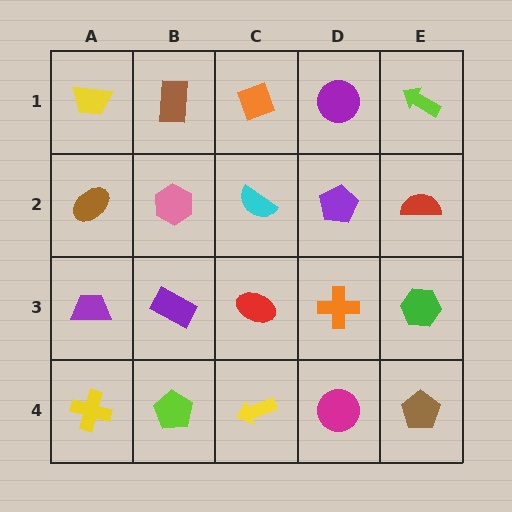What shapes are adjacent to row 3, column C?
A cyan semicircle (row 2, column C), a yellow arrow (row 4, column C), a purple rectangle (row 3, column B), an orange cross (row 3, column D).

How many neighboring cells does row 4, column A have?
2.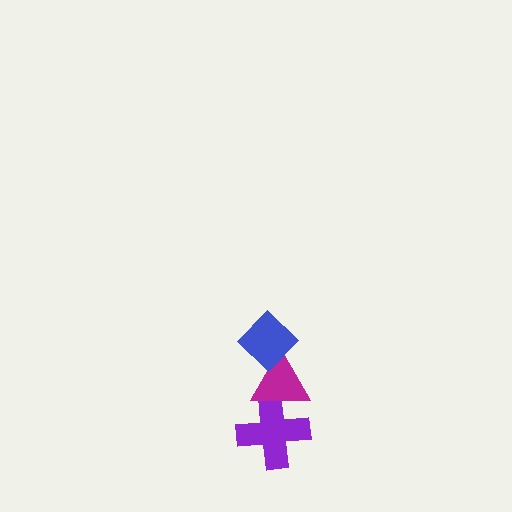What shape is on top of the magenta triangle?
The blue diamond is on top of the magenta triangle.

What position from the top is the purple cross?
The purple cross is 3rd from the top.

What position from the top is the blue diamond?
The blue diamond is 1st from the top.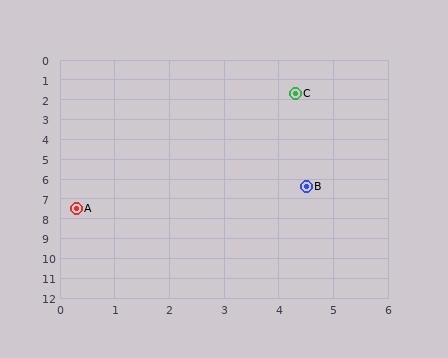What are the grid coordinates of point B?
Point B is at approximately (4.5, 6.4).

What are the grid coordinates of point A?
Point A is at approximately (0.3, 7.5).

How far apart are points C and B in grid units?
Points C and B are about 4.7 grid units apart.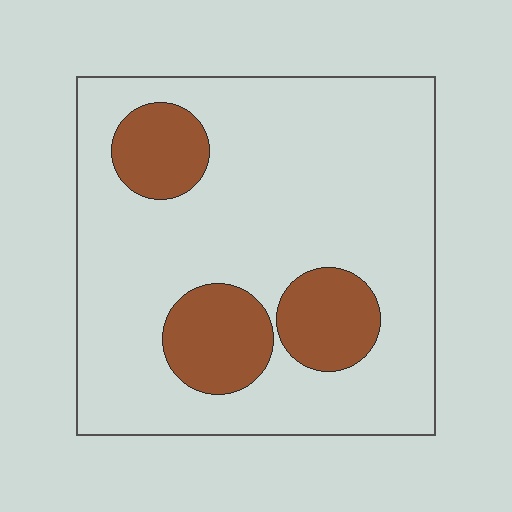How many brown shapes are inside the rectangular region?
3.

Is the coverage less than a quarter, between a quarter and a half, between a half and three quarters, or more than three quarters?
Less than a quarter.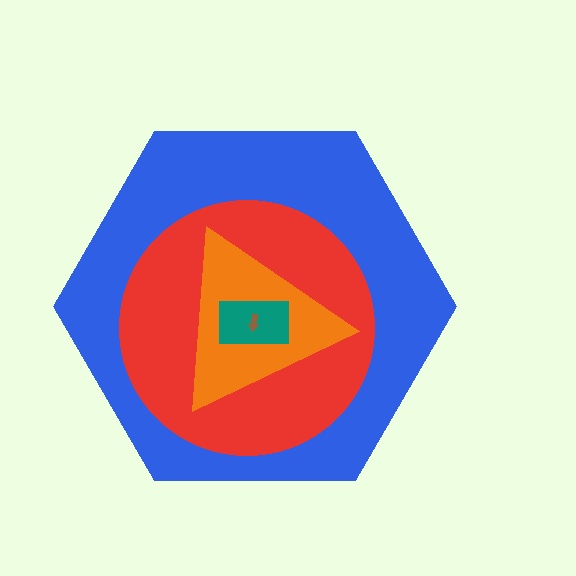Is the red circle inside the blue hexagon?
Yes.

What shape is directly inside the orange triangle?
The teal rectangle.